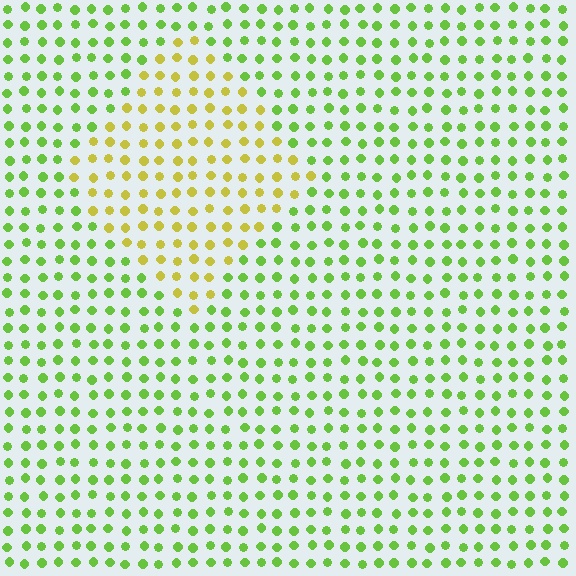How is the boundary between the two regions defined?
The boundary is defined purely by a slight shift in hue (about 42 degrees). Spacing, size, and orientation are identical on both sides.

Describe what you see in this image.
The image is filled with small lime elements in a uniform arrangement. A diamond-shaped region is visible where the elements are tinted to a slightly different hue, forming a subtle color boundary.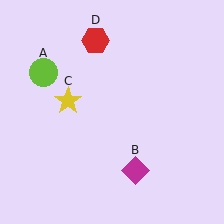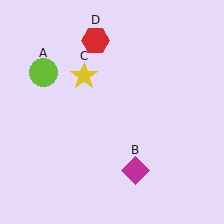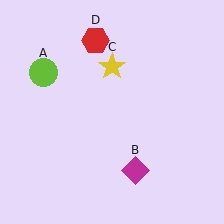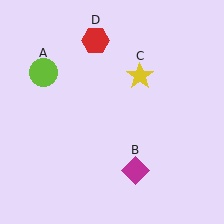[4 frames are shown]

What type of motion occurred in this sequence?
The yellow star (object C) rotated clockwise around the center of the scene.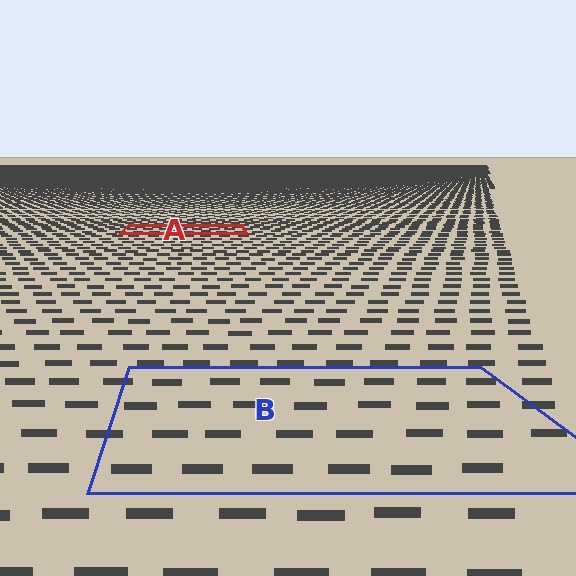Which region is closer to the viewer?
Region B is closer. The texture elements there are larger and more spread out.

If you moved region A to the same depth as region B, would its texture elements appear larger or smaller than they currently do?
They would appear larger. At a closer depth, the same texture elements are projected at a bigger on-screen size.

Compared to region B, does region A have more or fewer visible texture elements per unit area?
Region A has more texture elements per unit area — they are packed more densely because it is farther away.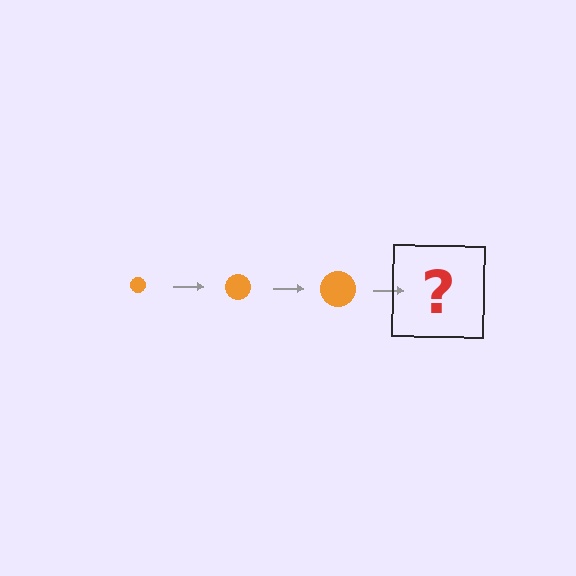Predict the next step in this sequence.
The next step is an orange circle, larger than the previous one.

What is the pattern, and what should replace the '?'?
The pattern is that the circle gets progressively larger each step. The '?' should be an orange circle, larger than the previous one.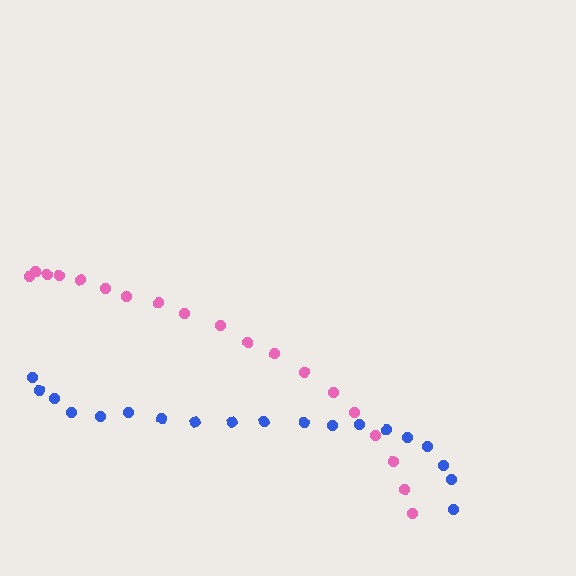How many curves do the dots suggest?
There are 2 distinct paths.